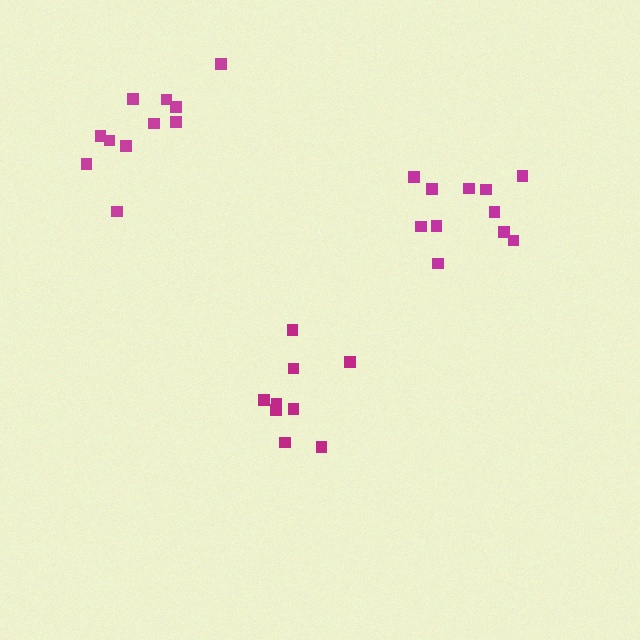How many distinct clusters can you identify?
There are 3 distinct clusters.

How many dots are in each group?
Group 1: 9 dots, Group 2: 11 dots, Group 3: 11 dots (31 total).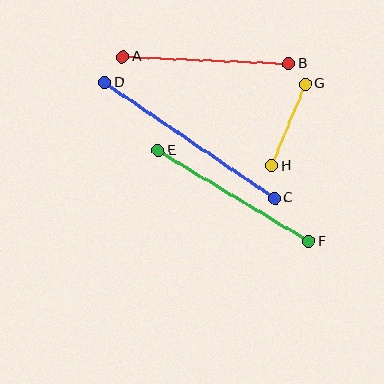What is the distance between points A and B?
The distance is approximately 167 pixels.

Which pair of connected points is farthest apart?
Points C and D are farthest apart.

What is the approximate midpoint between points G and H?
The midpoint is at approximately (289, 125) pixels.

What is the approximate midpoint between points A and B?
The midpoint is at approximately (206, 60) pixels.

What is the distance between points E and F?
The distance is approximately 176 pixels.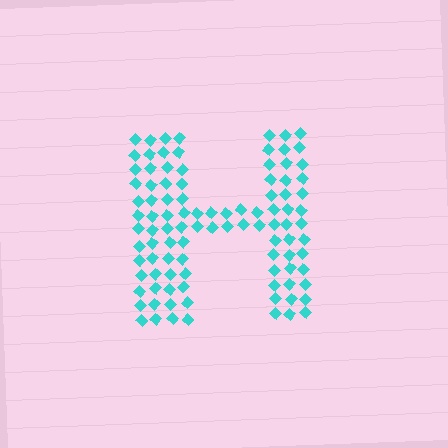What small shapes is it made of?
It is made of small diamonds.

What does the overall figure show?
The overall figure shows the letter H.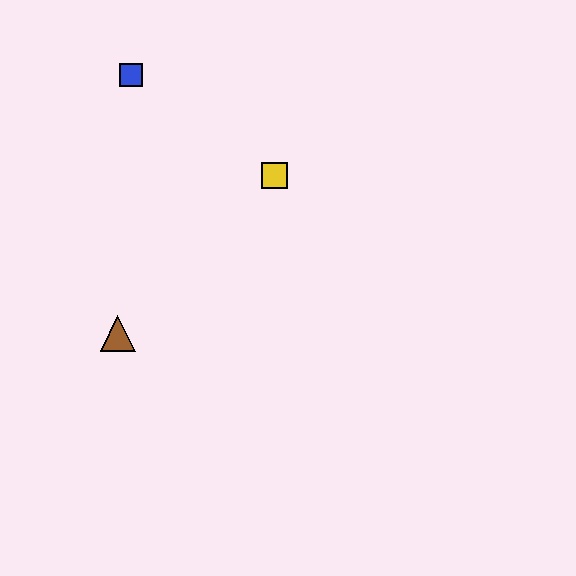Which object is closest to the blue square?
The yellow square is closest to the blue square.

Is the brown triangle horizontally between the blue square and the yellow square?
No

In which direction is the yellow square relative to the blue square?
The yellow square is to the right of the blue square.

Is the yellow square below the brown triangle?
No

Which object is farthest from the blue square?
The brown triangle is farthest from the blue square.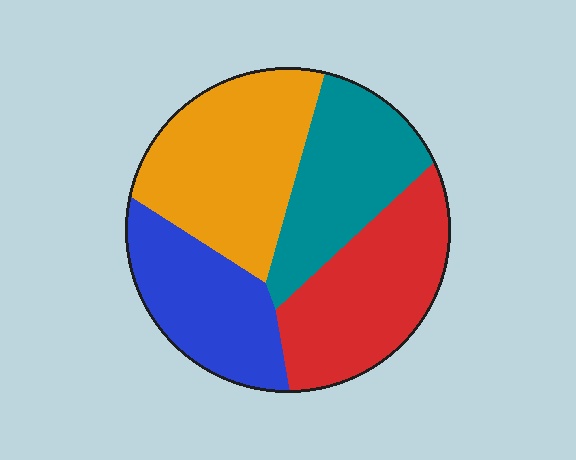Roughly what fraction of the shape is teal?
Teal covers 22% of the shape.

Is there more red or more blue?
Red.